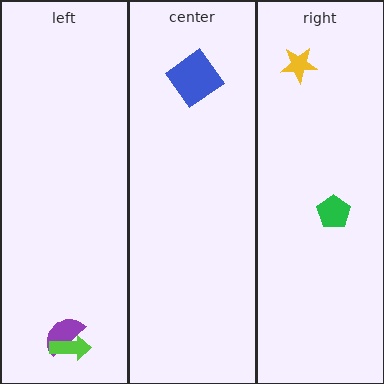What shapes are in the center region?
The blue diamond.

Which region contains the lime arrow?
The left region.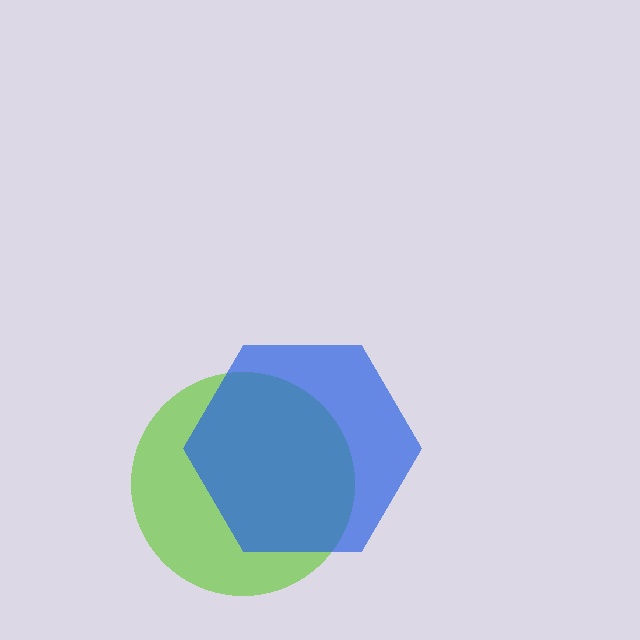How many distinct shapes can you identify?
There are 2 distinct shapes: a lime circle, a blue hexagon.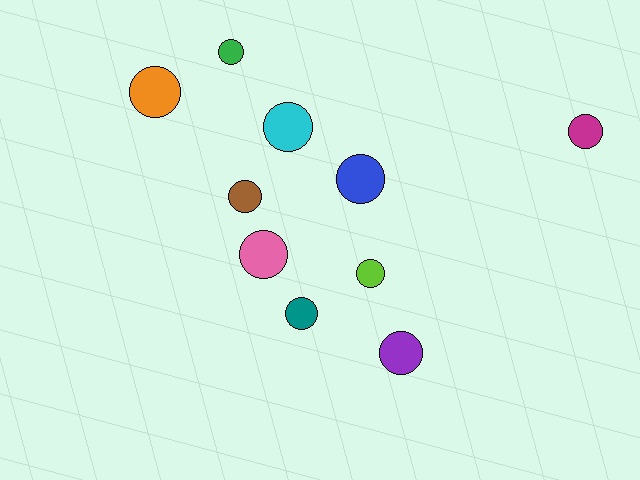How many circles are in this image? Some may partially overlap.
There are 10 circles.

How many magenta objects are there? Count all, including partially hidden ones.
There is 1 magenta object.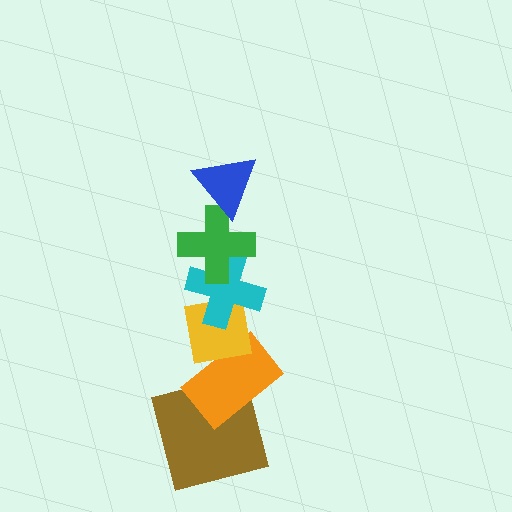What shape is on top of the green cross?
The blue triangle is on top of the green cross.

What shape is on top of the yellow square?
The cyan cross is on top of the yellow square.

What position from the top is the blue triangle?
The blue triangle is 1st from the top.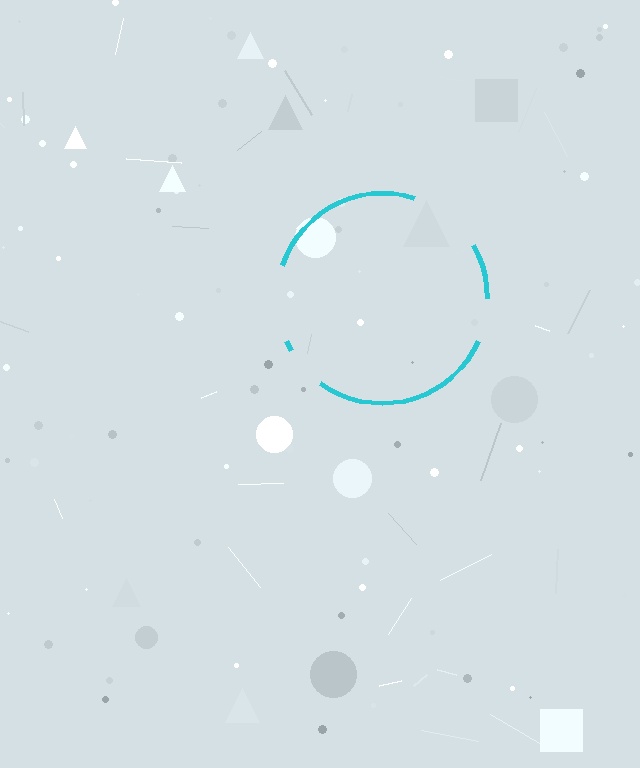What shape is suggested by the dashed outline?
The dashed outline suggests a circle.